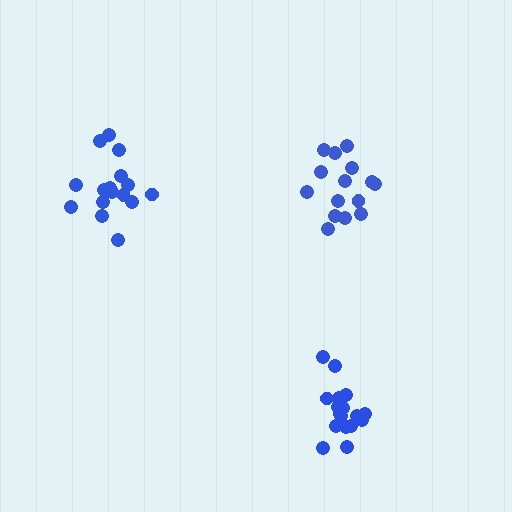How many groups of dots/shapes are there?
There are 3 groups.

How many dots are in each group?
Group 1: 15 dots, Group 2: 16 dots, Group 3: 17 dots (48 total).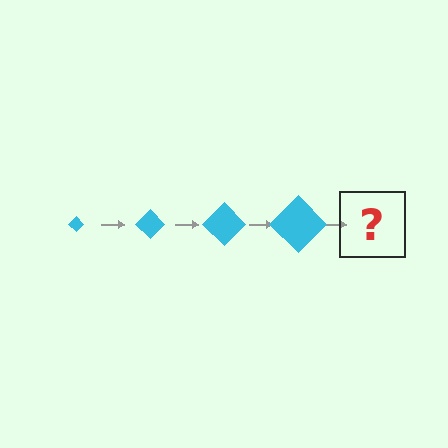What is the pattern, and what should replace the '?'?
The pattern is that the diamond gets progressively larger each step. The '?' should be a cyan diamond, larger than the previous one.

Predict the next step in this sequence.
The next step is a cyan diamond, larger than the previous one.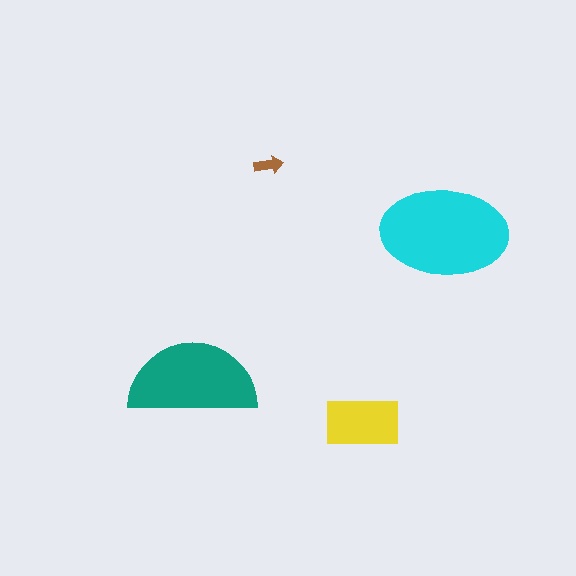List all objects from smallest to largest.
The brown arrow, the yellow rectangle, the teal semicircle, the cyan ellipse.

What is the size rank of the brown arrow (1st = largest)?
4th.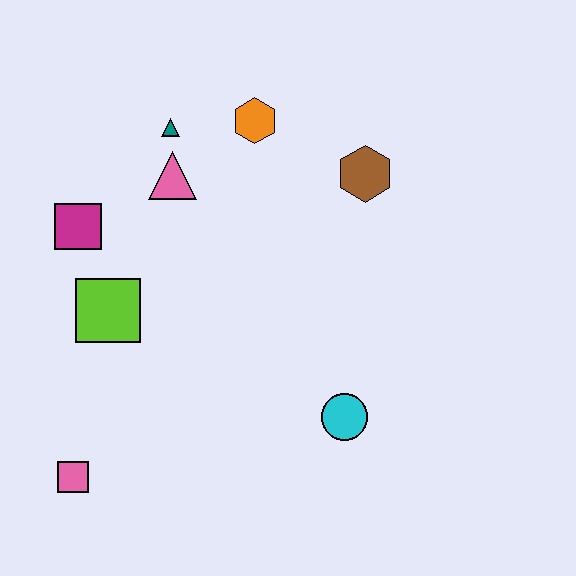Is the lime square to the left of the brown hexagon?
Yes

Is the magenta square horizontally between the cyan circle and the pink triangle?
No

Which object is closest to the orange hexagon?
The teal triangle is closest to the orange hexagon.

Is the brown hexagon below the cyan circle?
No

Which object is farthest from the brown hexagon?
The pink square is farthest from the brown hexagon.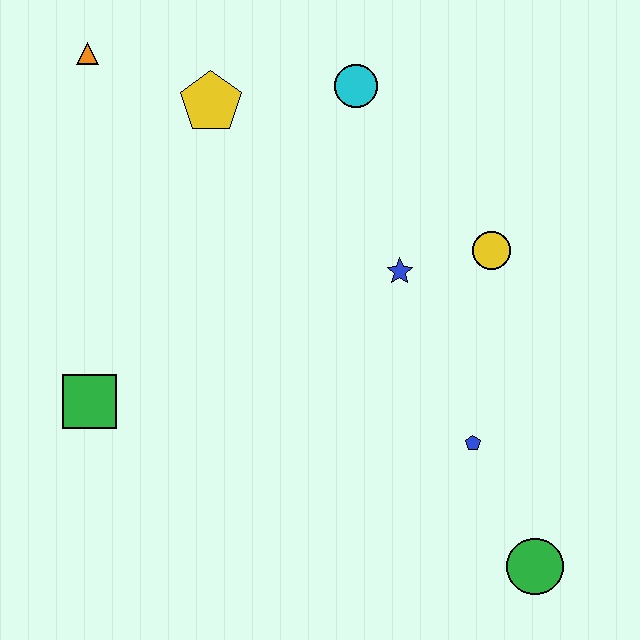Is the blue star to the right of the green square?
Yes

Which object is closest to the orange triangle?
The yellow pentagon is closest to the orange triangle.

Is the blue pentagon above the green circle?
Yes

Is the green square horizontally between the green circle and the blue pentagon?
No